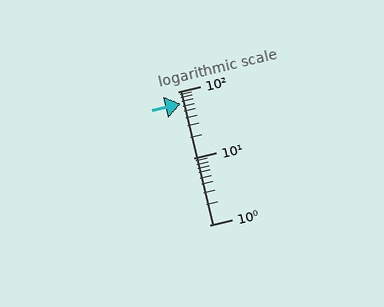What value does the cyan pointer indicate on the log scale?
The pointer indicates approximately 66.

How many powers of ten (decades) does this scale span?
The scale spans 2 decades, from 1 to 100.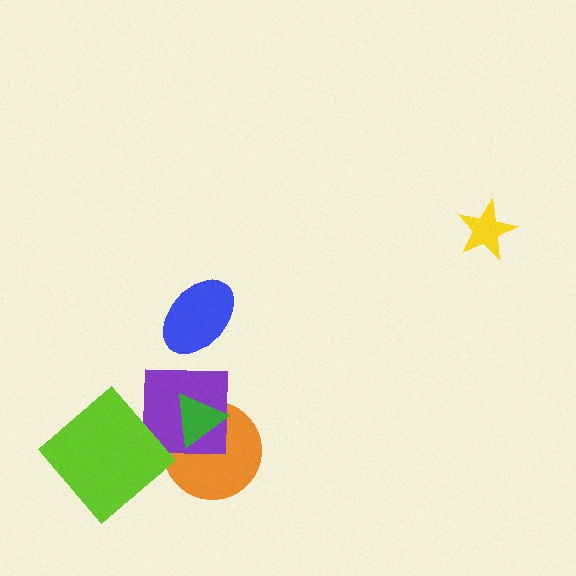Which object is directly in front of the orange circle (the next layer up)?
The purple square is directly in front of the orange circle.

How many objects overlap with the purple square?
2 objects overlap with the purple square.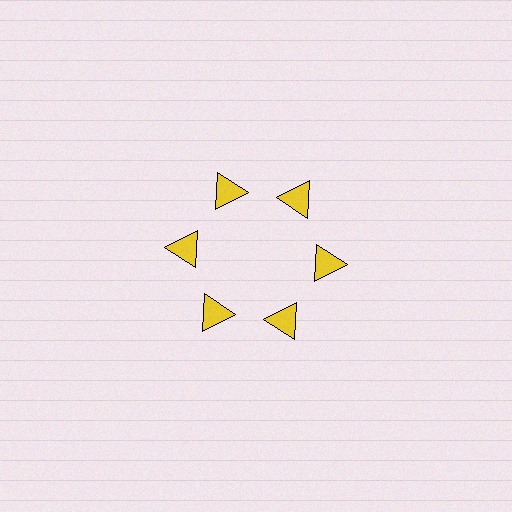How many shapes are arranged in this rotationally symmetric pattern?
There are 6 shapes, arranged in 6 groups of 1.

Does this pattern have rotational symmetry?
Yes, this pattern has 6-fold rotational symmetry. It looks the same after rotating 60 degrees around the center.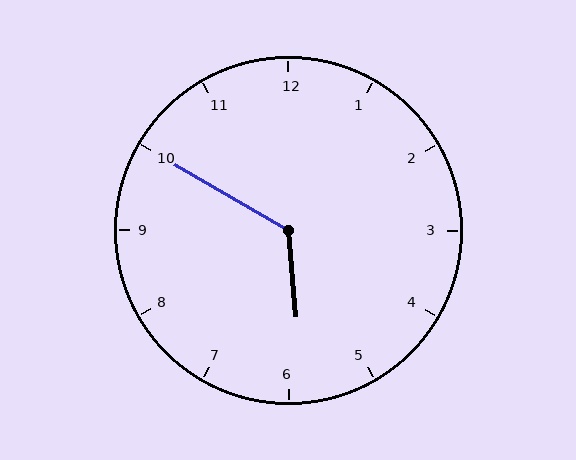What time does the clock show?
5:50.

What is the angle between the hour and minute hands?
Approximately 125 degrees.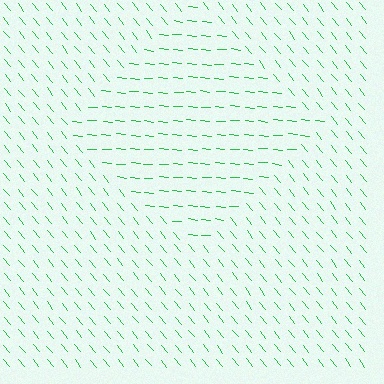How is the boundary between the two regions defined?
The boundary is defined purely by a change in line orientation (approximately 45 degrees difference). All lines are the same color and thickness.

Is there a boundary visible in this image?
Yes, there is a texture boundary formed by a change in line orientation.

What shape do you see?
I see a diamond.